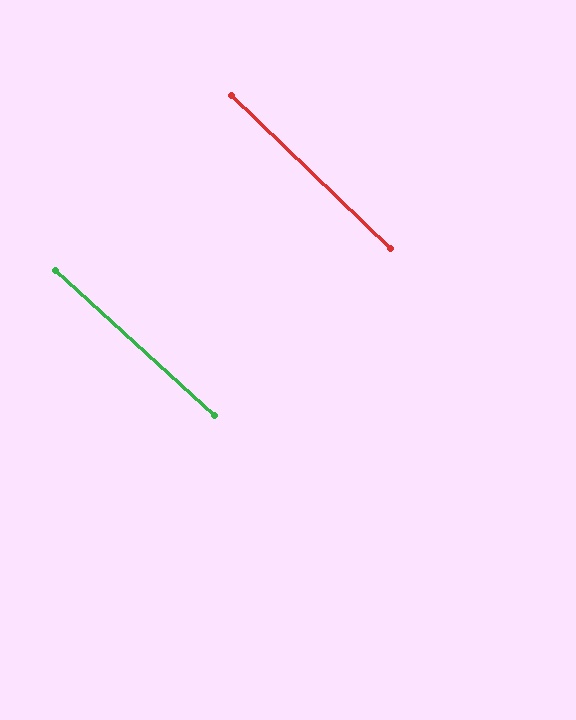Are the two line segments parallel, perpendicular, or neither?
Parallel — their directions differ by only 1.5°.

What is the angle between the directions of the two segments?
Approximately 2 degrees.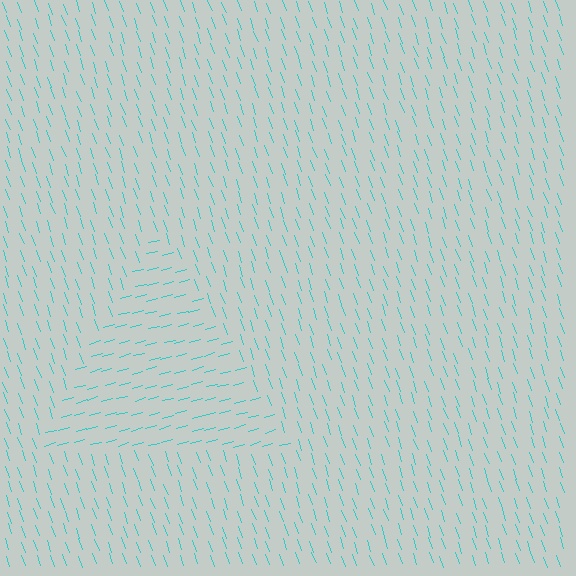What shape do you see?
I see a triangle.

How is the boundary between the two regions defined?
The boundary is defined purely by a change in line orientation (approximately 86 degrees difference). All lines are the same color and thickness.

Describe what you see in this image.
The image is filled with small cyan line segments. A triangle region in the image has lines oriented differently from the surrounding lines, creating a visible texture boundary.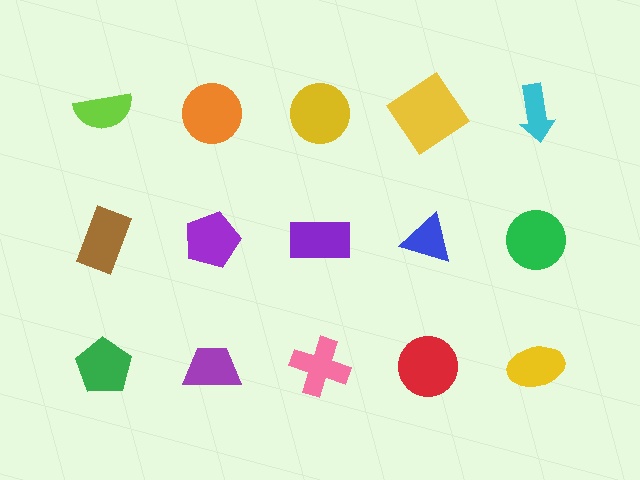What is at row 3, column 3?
A pink cross.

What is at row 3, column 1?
A green pentagon.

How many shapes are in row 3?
5 shapes.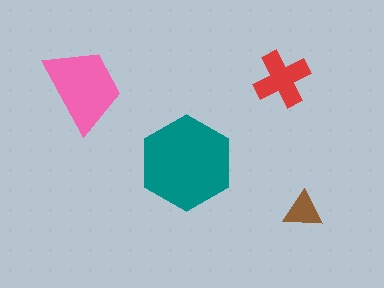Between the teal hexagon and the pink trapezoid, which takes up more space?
The teal hexagon.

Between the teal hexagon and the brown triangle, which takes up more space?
The teal hexagon.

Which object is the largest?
The teal hexagon.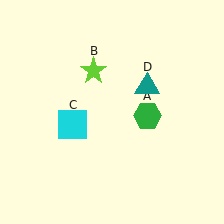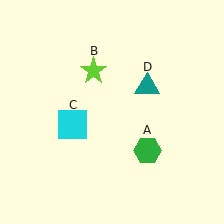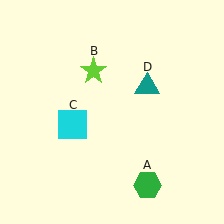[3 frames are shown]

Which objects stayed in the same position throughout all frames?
Lime star (object B) and cyan square (object C) and teal triangle (object D) remained stationary.